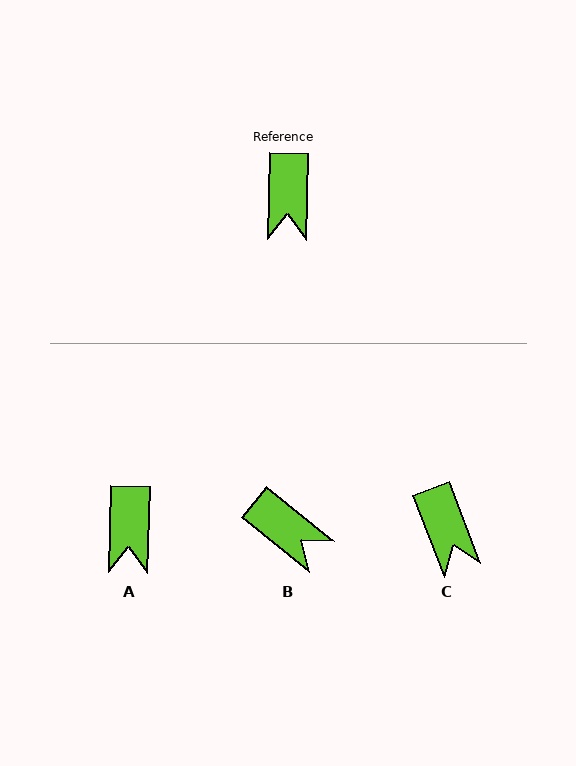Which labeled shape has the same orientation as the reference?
A.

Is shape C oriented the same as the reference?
No, it is off by about 23 degrees.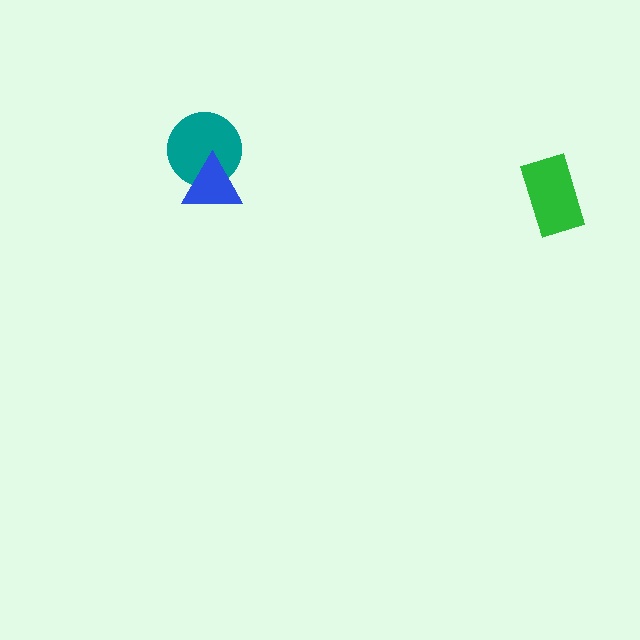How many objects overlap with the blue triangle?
1 object overlaps with the blue triangle.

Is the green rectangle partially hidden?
No, no other shape covers it.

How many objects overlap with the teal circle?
1 object overlaps with the teal circle.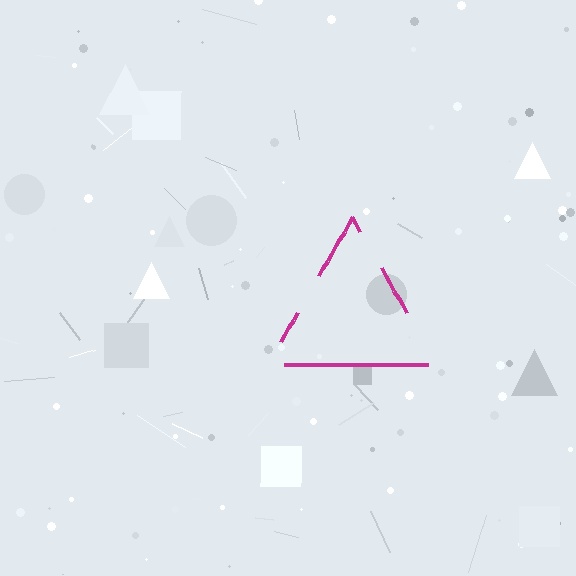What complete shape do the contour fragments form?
The contour fragments form a triangle.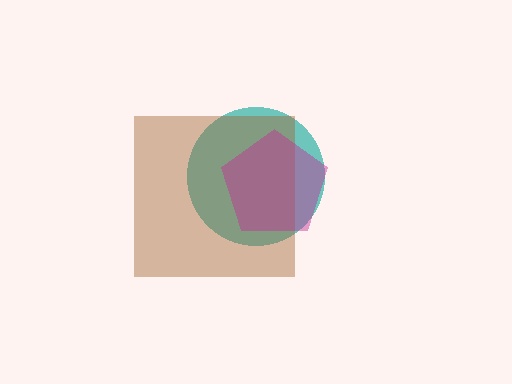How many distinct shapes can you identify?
There are 3 distinct shapes: a teal circle, a brown square, a magenta pentagon.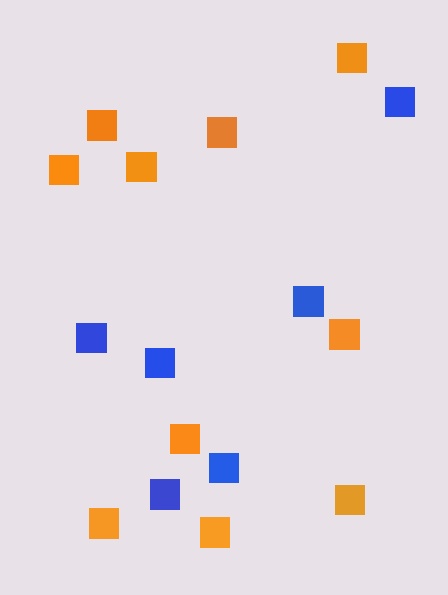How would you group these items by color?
There are 2 groups: one group of orange squares (10) and one group of blue squares (6).